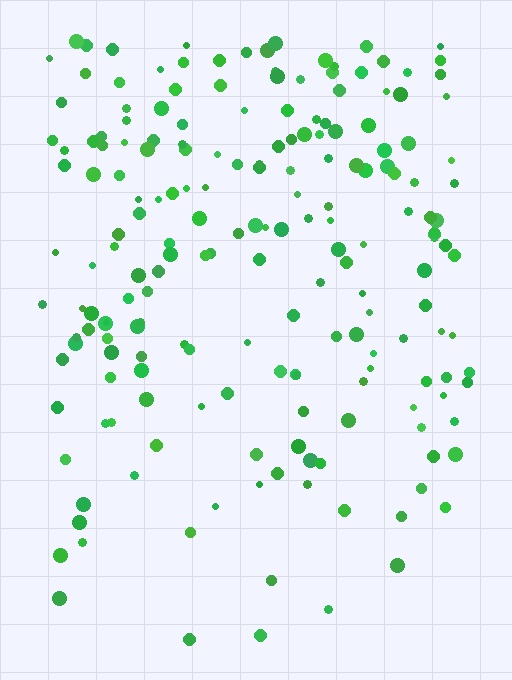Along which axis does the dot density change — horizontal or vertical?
Vertical.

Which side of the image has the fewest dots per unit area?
The bottom.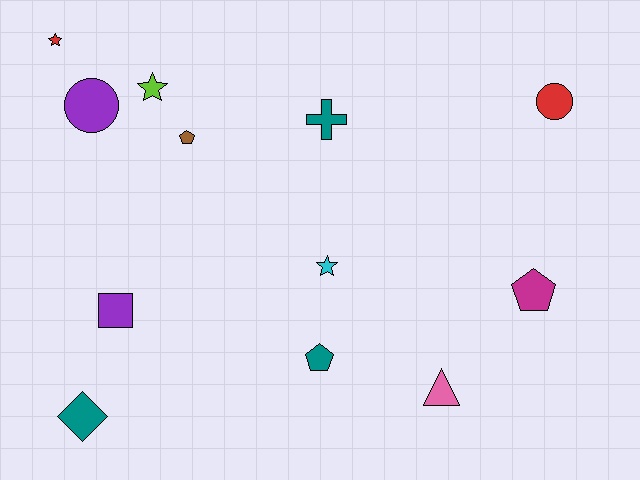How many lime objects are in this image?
There is 1 lime object.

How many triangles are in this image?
There is 1 triangle.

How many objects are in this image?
There are 12 objects.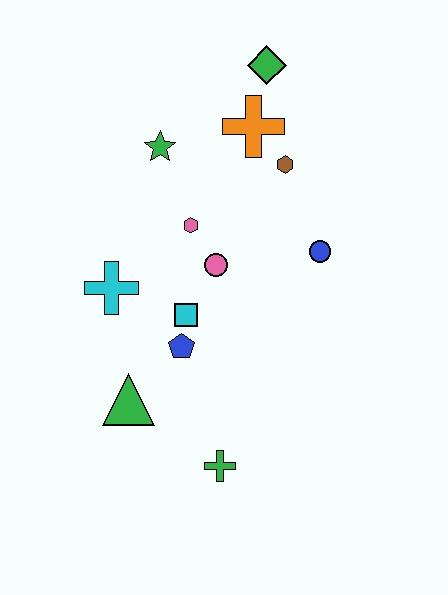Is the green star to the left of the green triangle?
No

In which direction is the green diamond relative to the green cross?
The green diamond is above the green cross.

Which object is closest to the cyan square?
The blue pentagon is closest to the cyan square.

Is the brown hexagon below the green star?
Yes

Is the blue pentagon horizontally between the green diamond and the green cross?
No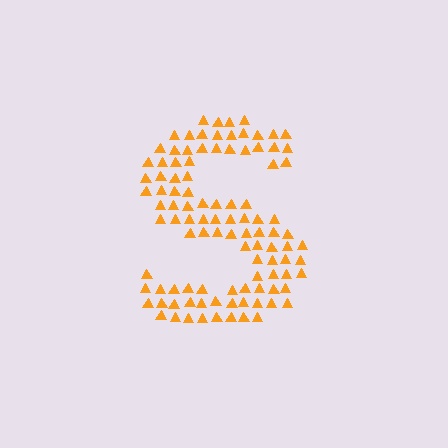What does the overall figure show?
The overall figure shows the letter S.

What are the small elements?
The small elements are triangles.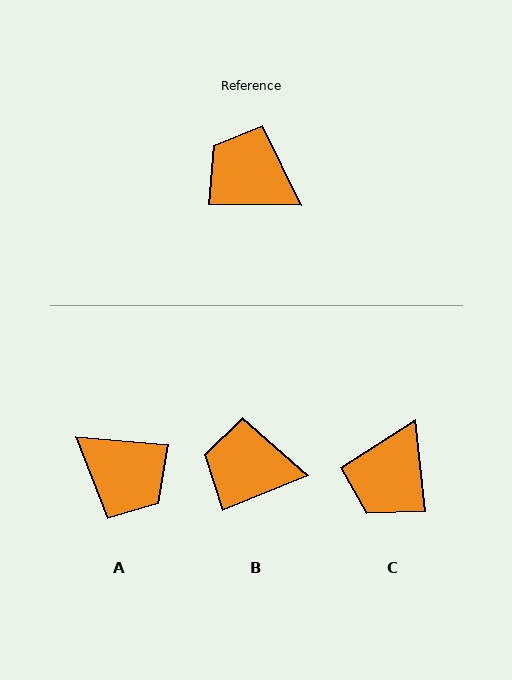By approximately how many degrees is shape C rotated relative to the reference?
Approximately 97 degrees counter-clockwise.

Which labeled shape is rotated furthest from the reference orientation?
A, about 175 degrees away.